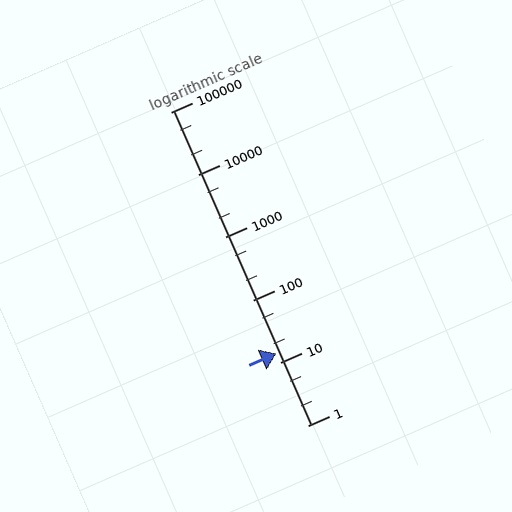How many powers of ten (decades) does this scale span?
The scale spans 5 decades, from 1 to 100000.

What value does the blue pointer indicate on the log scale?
The pointer indicates approximately 14.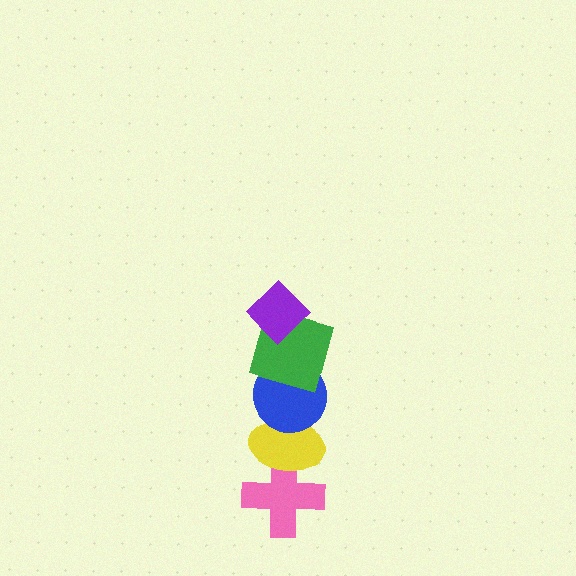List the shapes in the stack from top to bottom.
From top to bottom: the purple diamond, the green square, the blue circle, the yellow ellipse, the pink cross.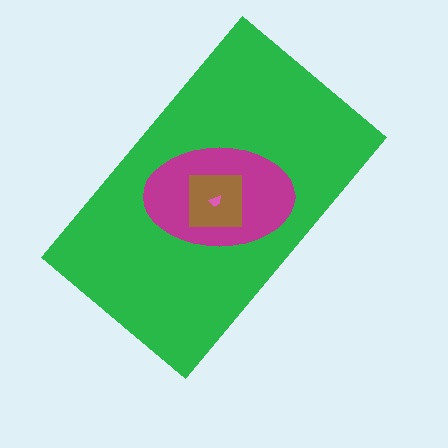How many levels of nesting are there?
4.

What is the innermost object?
The pink trapezoid.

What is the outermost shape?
The green rectangle.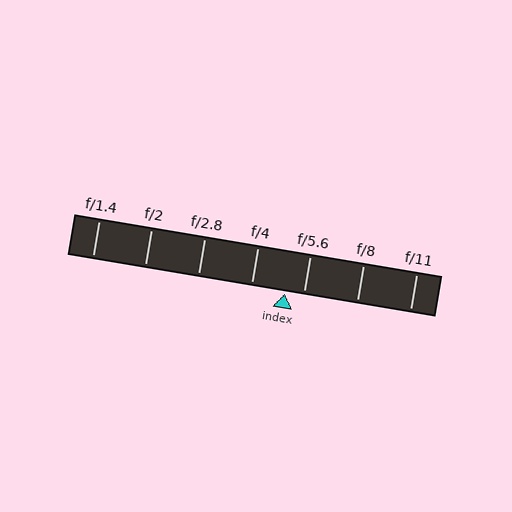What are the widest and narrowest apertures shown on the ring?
The widest aperture shown is f/1.4 and the narrowest is f/11.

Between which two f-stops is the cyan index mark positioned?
The index mark is between f/4 and f/5.6.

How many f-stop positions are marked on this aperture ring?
There are 7 f-stop positions marked.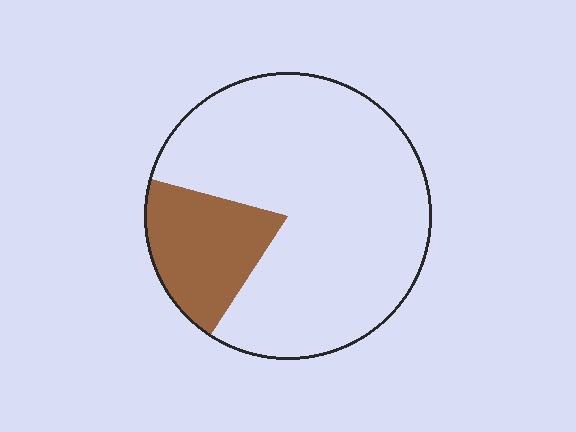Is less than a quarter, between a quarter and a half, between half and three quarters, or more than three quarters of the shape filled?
Less than a quarter.